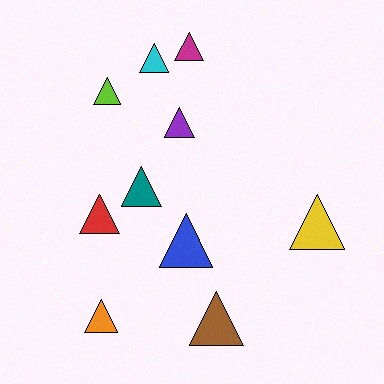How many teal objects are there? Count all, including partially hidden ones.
There is 1 teal object.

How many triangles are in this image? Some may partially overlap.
There are 10 triangles.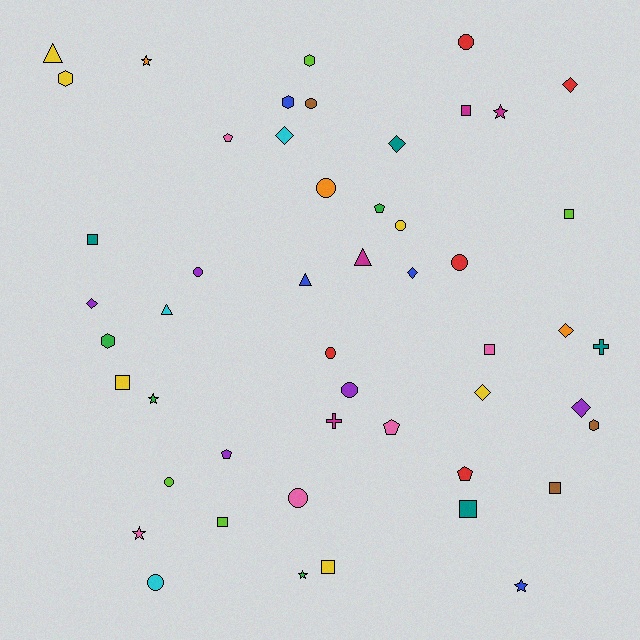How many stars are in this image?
There are 6 stars.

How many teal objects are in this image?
There are 4 teal objects.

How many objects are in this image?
There are 50 objects.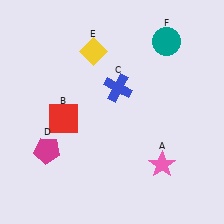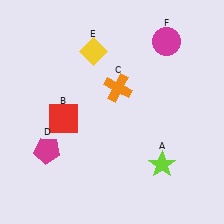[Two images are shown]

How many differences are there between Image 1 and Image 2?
There are 3 differences between the two images.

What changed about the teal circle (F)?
In Image 1, F is teal. In Image 2, it changed to magenta.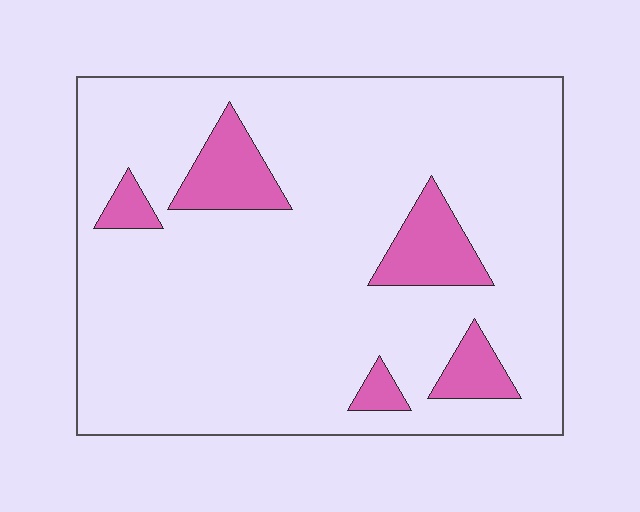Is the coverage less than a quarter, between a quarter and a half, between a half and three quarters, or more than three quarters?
Less than a quarter.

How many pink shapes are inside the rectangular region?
5.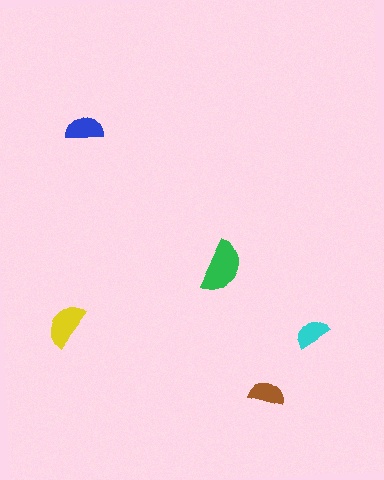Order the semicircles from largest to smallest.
the green one, the yellow one, the blue one, the brown one, the cyan one.